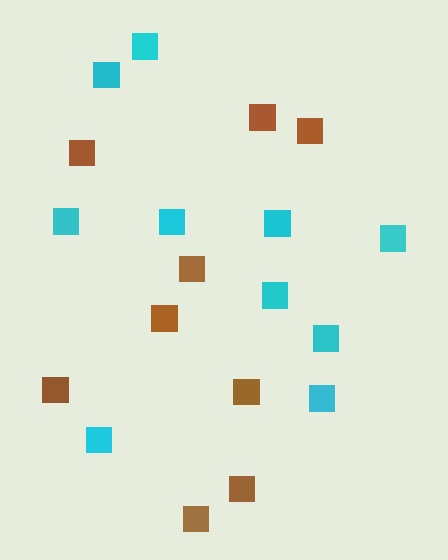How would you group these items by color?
There are 2 groups: one group of cyan squares (10) and one group of brown squares (9).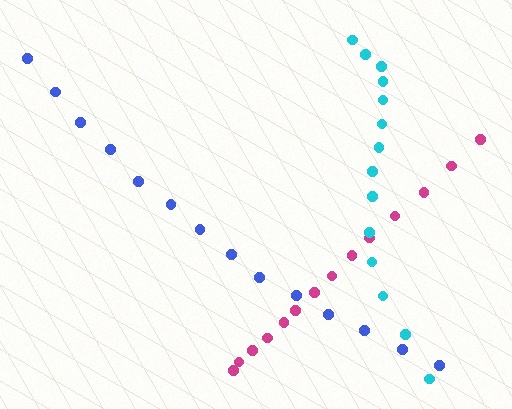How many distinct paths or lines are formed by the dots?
There are 3 distinct paths.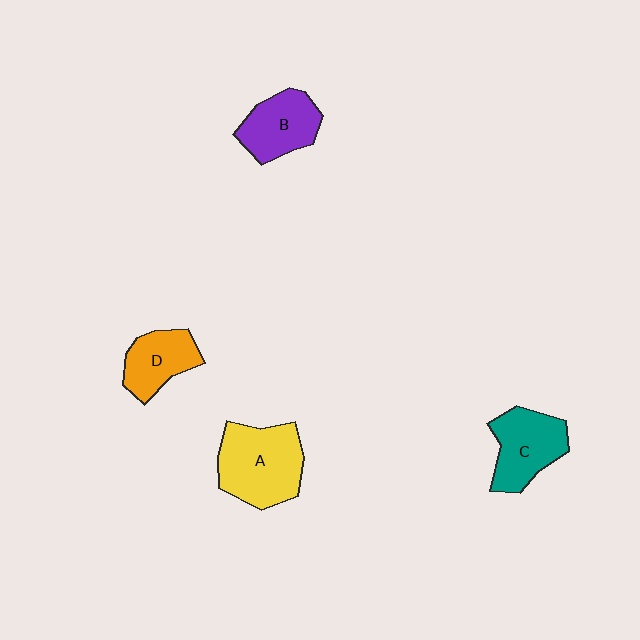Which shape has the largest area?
Shape A (yellow).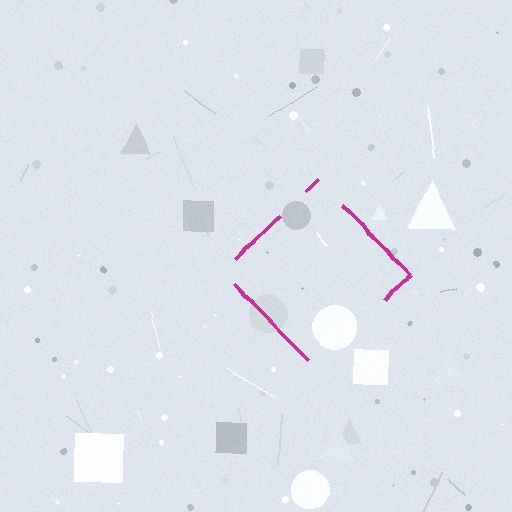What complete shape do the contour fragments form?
The contour fragments form a diamond.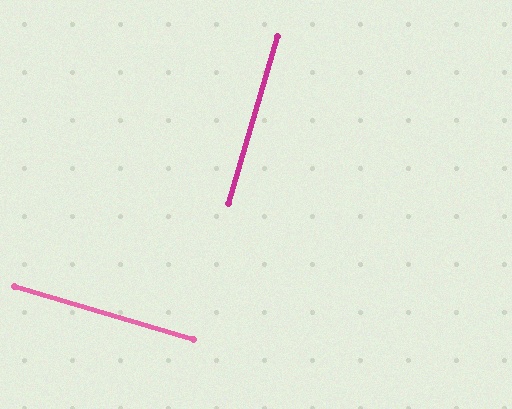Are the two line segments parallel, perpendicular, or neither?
Perpendicular — they meet at approximately 90°.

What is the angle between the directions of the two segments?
Approximately 90 degrees.